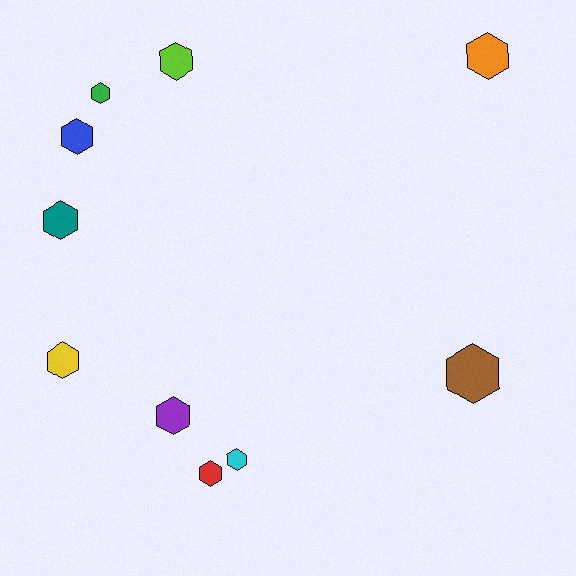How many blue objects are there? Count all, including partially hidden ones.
There is 1 blue object.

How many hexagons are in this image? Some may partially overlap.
There are 10 hexagons.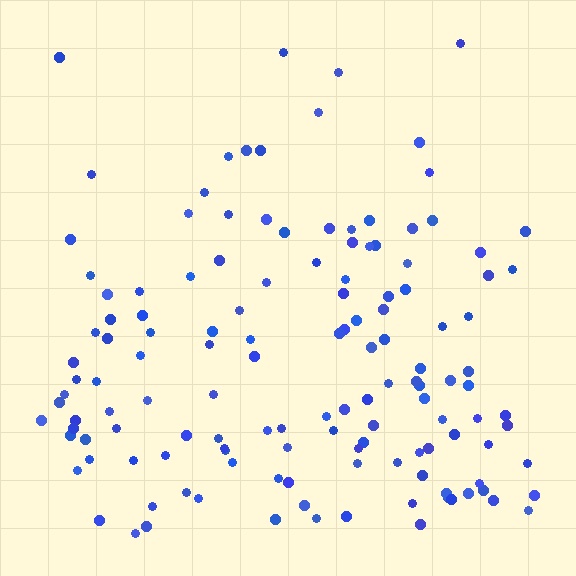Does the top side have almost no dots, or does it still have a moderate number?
Still a moderate number, just noticeably fewer than the bottom.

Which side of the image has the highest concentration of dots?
The bottom.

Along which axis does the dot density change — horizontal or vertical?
Vertical.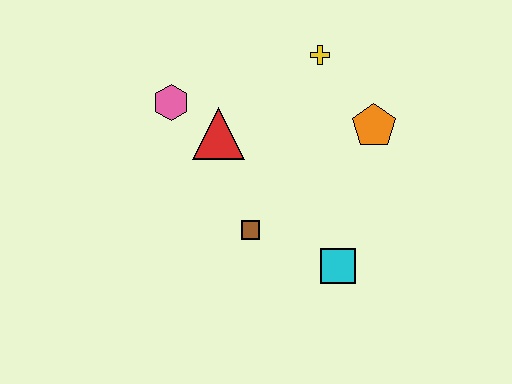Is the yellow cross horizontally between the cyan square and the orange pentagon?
No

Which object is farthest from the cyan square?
The pink hexagon is farthest from the cyan square.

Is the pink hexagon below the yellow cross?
Yes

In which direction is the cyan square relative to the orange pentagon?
The cyan square is below the orange pentagon.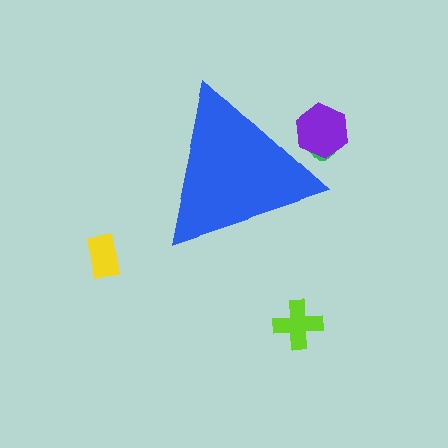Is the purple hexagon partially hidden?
Yes, the purple hexagon is partially hidden behind the blue triangle.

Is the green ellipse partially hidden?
Yes, the green ellipse is partially hidden behind the blue triangle.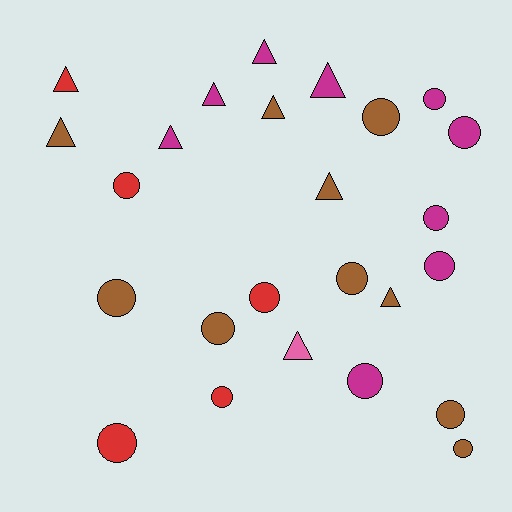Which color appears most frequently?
Brown, with 10 objects.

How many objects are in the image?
There are 25 objects.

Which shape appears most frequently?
Circle, with 15 objects.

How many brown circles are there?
There are 6 brown circles.